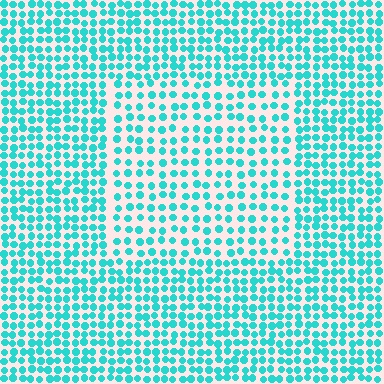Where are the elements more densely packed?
The elements are more densely packed outside the rectangle boundary.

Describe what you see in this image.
The image contains small cyan elements arranged at two different densities. A rectangle-shaped region is visible where the elements are less densely packed than the surrounding area.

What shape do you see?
I see a rectangle.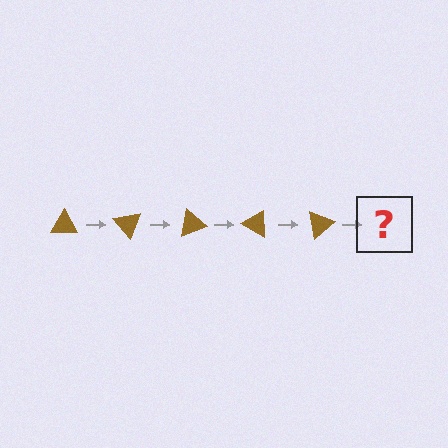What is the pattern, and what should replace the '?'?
The pattern is that the triangle rotates 50 degrees each step. The '?' should be a brown triangle rotated 250 degrees.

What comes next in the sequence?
The next element should be a brown triangle rotated 250 degrees.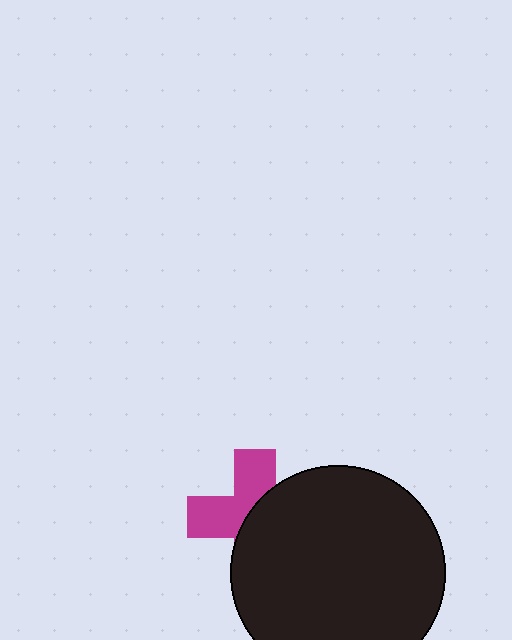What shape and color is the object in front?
The object in front is a black circle.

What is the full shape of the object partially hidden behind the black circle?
The partially hidden object is a magenta cross.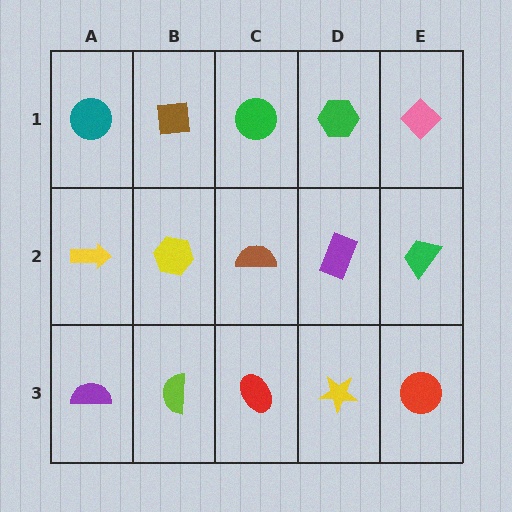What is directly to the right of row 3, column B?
A red ellipse.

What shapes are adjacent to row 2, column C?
A green circle (row 1, column C), a red ellipse (row 3, column C), a yellow hexagon (row 2, column B), a purple rectangle (row 2, column D).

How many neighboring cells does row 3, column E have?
2.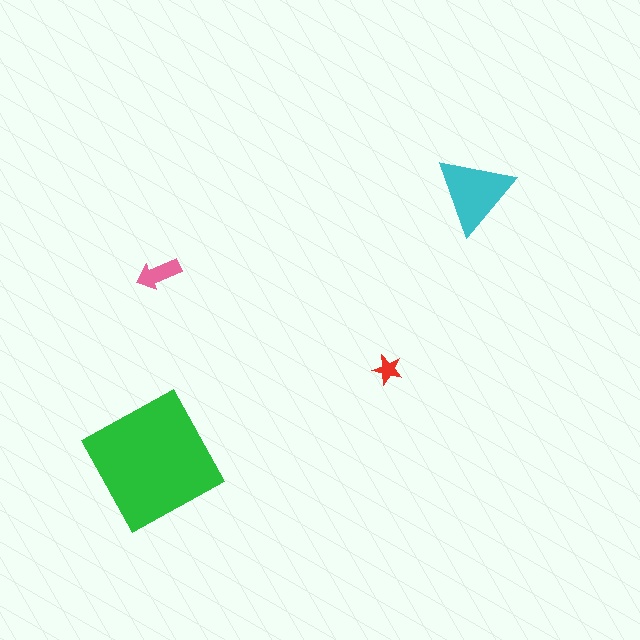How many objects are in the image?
There are 4 objects in the image.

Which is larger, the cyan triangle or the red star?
The cyan triangle.